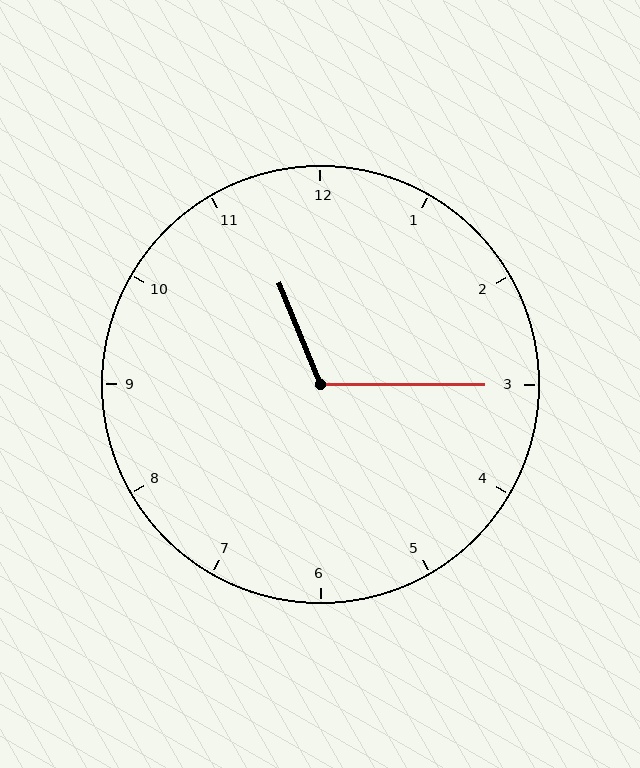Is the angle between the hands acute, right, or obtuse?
It is obtuse.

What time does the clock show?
11:15.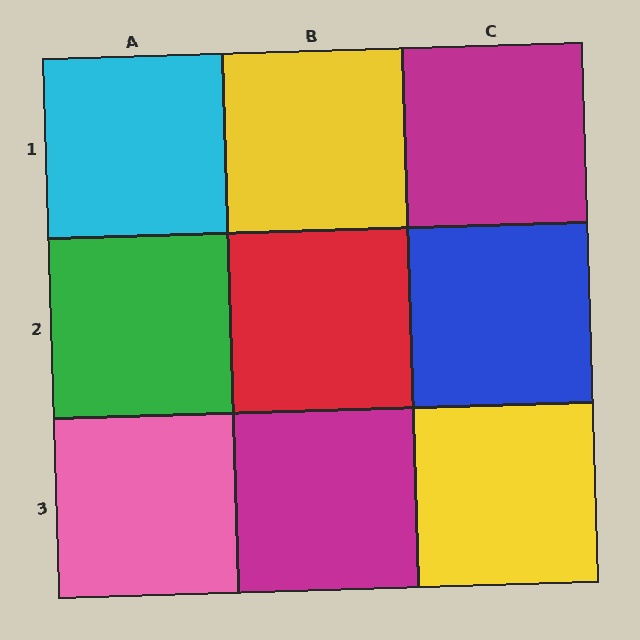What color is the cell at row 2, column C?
Blue.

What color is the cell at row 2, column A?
Green.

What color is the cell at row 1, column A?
Cyan.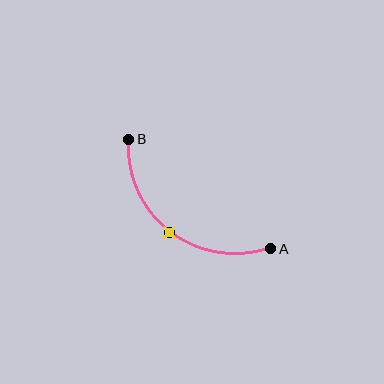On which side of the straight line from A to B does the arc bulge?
The arc bulges below and to the left of the straight line connecting A and B.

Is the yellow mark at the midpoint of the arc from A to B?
Yes. The yellow mark lies on the arc at equal arc-length from both A and B — it is the arc midpoint.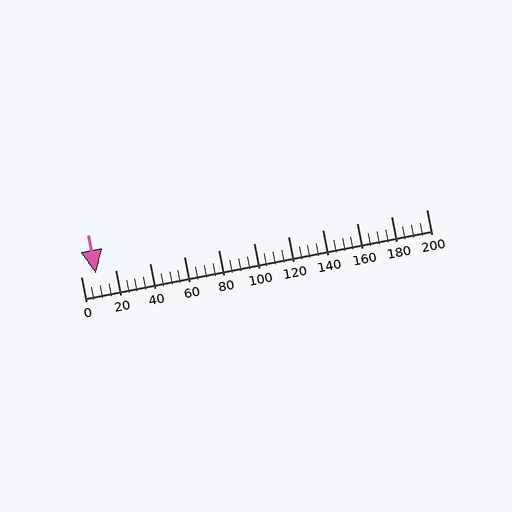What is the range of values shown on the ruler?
The ruler shows values from 0 to 200.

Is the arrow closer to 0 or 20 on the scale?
The arrow is closer to 0.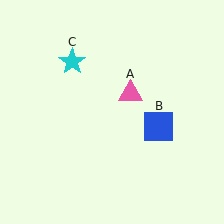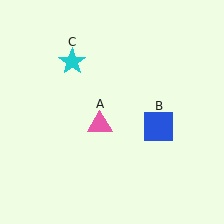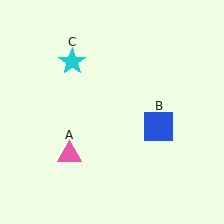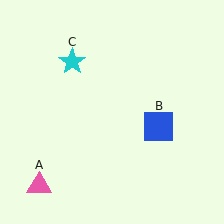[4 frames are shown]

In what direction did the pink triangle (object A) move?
The pink triangle (object A) moved down and to the left.